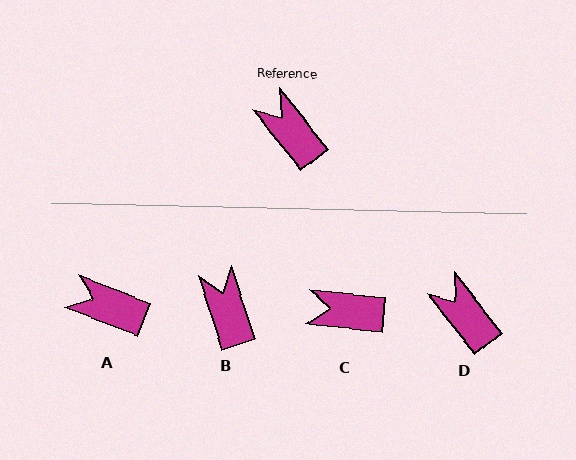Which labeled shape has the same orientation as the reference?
D.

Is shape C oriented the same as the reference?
No, it is off by about 45 degrees.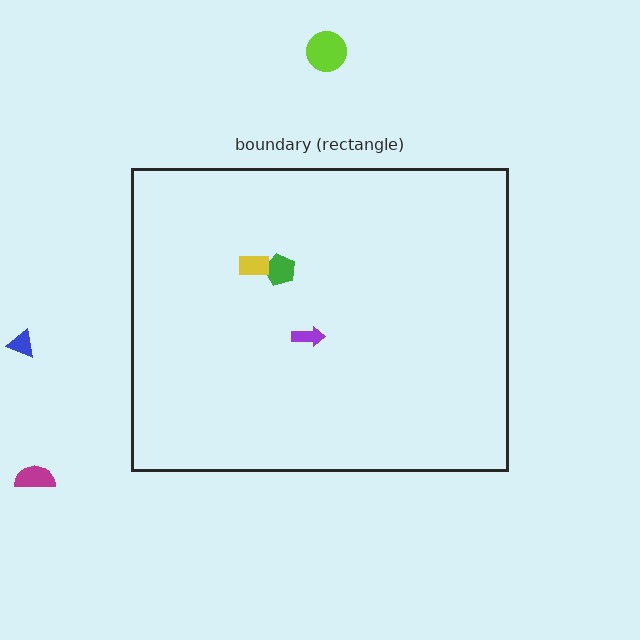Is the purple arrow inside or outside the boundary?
Inside.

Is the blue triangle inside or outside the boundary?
Outside.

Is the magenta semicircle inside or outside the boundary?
Outside.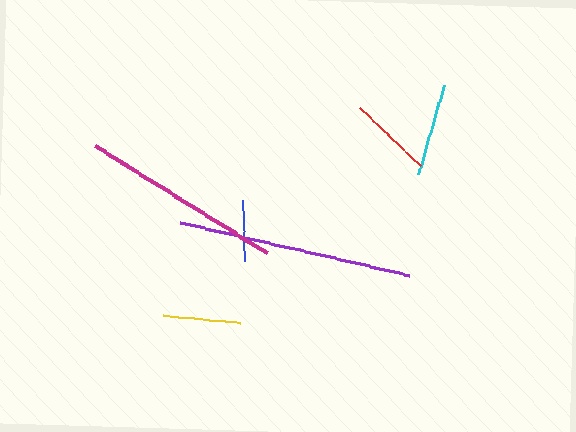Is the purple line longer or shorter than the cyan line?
The purple line is longer than the cyan line.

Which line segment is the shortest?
The blue line is the shortest at approximately 61 pixels.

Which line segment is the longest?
The purple line is the longest at approximately 235 pixels.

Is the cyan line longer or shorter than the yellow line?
The cyan line is longer than the yellow line.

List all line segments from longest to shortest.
From longest to shortest: purple, magenta, cyan, red, yellow, blue.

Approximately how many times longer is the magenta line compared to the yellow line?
The magenta line is approximately 2.7 times the length of the yellow line.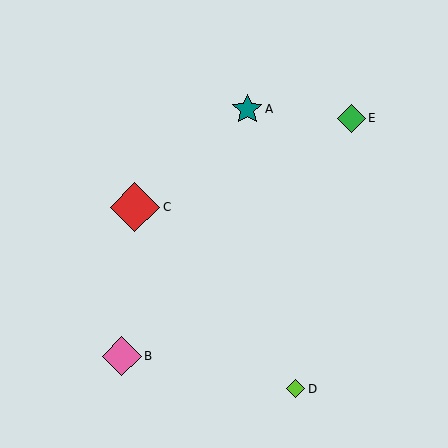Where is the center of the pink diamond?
The center of the pink diamond is at (122, 356).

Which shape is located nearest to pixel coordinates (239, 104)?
The teal star (labeled A) at (247, 109) is nearest to that location.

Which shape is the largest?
The red diamond (labeled C) is the largest.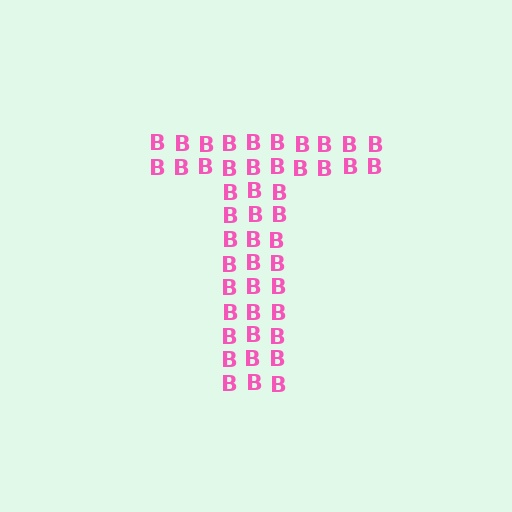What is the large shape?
The large shape is the letter T.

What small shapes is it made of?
It is made of small letter B's.